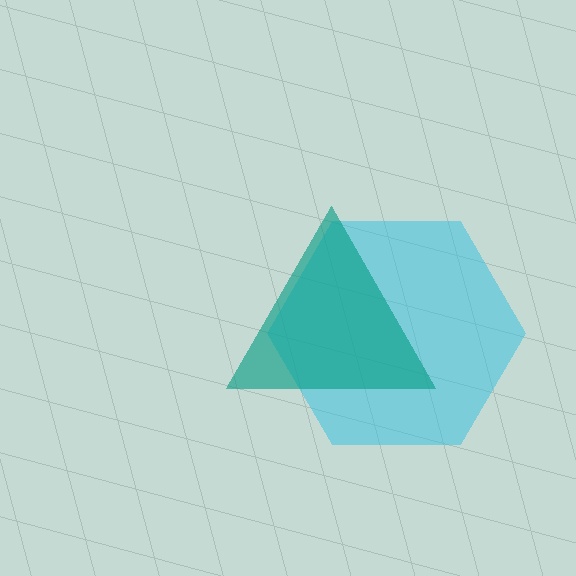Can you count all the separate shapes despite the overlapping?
Yes, there are 2 separate shapes.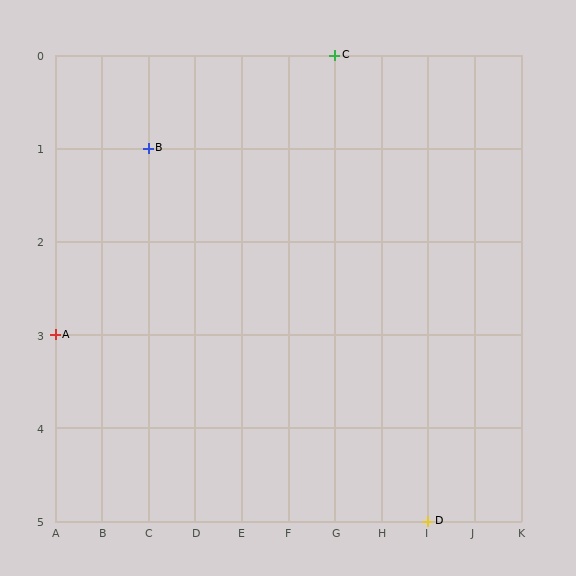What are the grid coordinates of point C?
Point C is at grid coordinates (G, 0).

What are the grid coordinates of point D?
Point D is at grid coordinates (I, 5).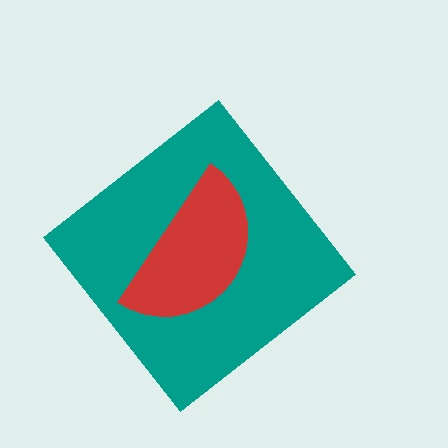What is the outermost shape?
The teal diamond.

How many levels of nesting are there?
2.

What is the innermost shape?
The red semicircle.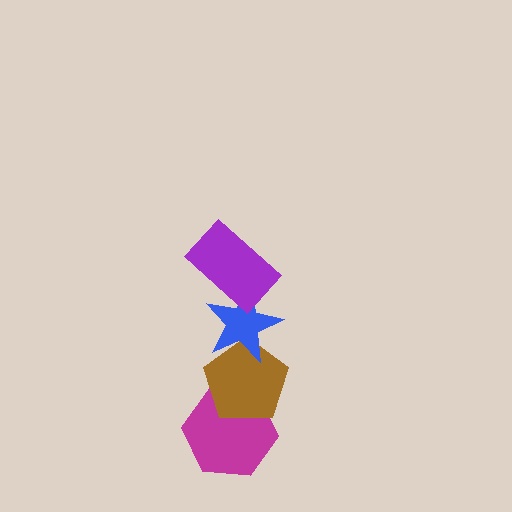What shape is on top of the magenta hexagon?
The brown pentagon is on top of the magenta hexagon.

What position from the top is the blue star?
The blue star is 2nd from the top.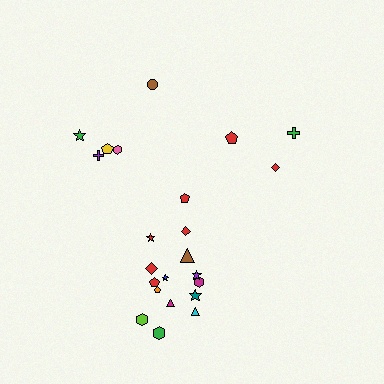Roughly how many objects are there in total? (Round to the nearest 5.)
Roughly 25 objects in total.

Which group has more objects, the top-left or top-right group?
The top-left group.